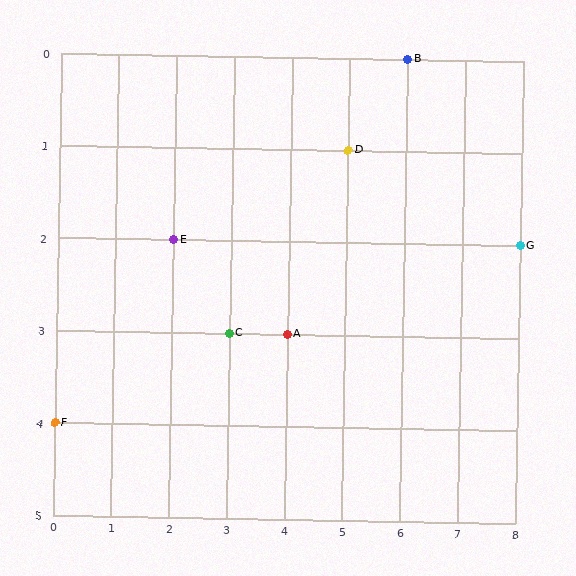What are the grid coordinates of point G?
Point G is at grid coordinates (8, 2).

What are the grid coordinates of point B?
Point B is at grid coordinates (6, 0).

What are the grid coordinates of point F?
Point F is at grid coordinates (0, 4).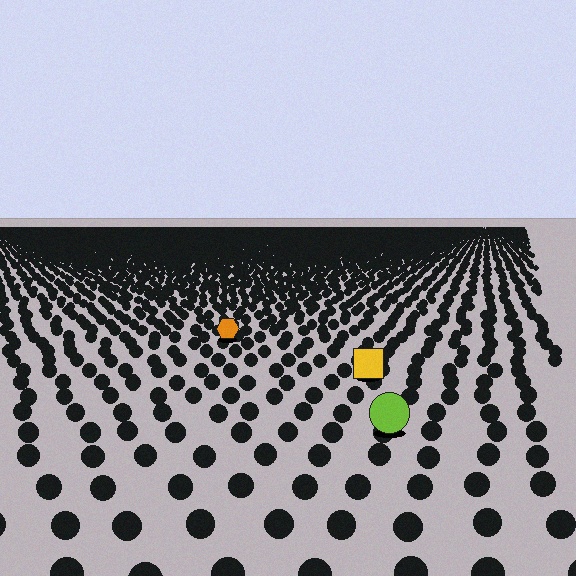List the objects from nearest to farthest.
From nearest to farthest: the lime circle, the yellow square, the orange hexagon.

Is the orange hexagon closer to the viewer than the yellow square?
No. The yellow square is closer — you can tell from the texture gradient: the ground texture is coarser near it.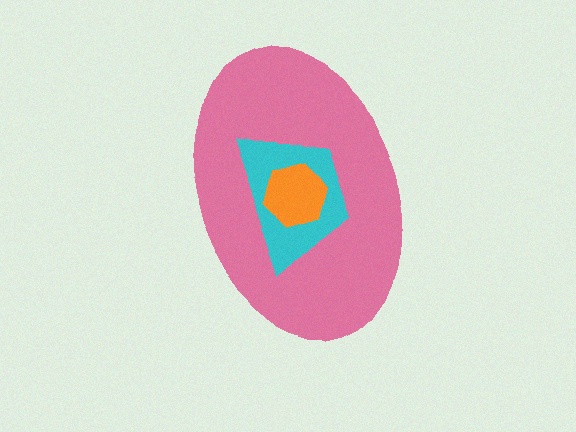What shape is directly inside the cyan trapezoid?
The orange hexagon.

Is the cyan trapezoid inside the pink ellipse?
Yes.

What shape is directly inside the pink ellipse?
The cyan trapezoid.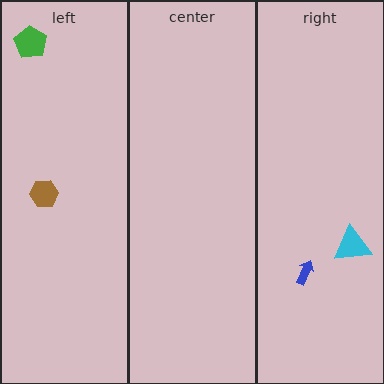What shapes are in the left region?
The green pentagon, the brown hexagon.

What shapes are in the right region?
The cyan triangle, the blue arrow.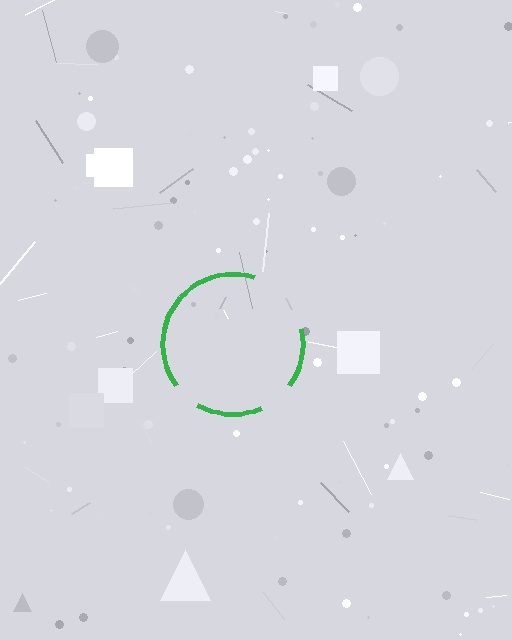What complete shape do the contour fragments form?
The contour fragments form a circle.